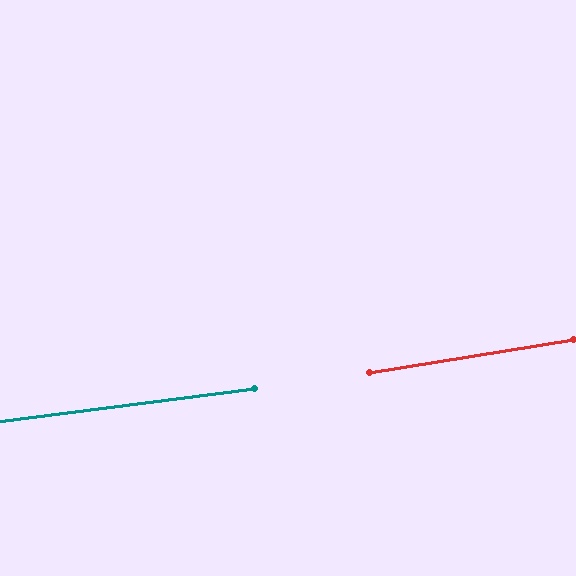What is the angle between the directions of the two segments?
Approximately 2 degrees.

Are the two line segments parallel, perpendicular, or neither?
Parallel — their directions differ by only 1.6°.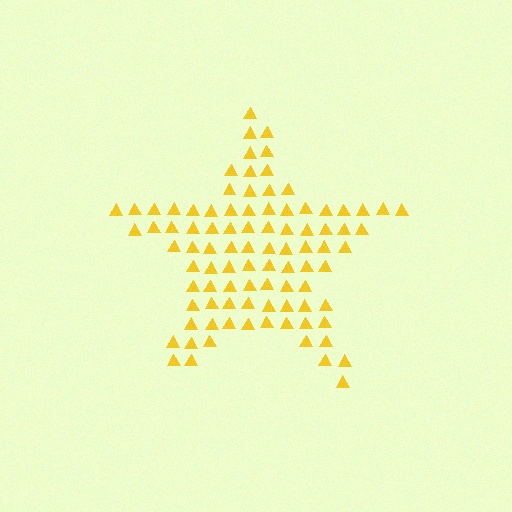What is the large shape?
The large shape is a star.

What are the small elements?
The small elements are triangles.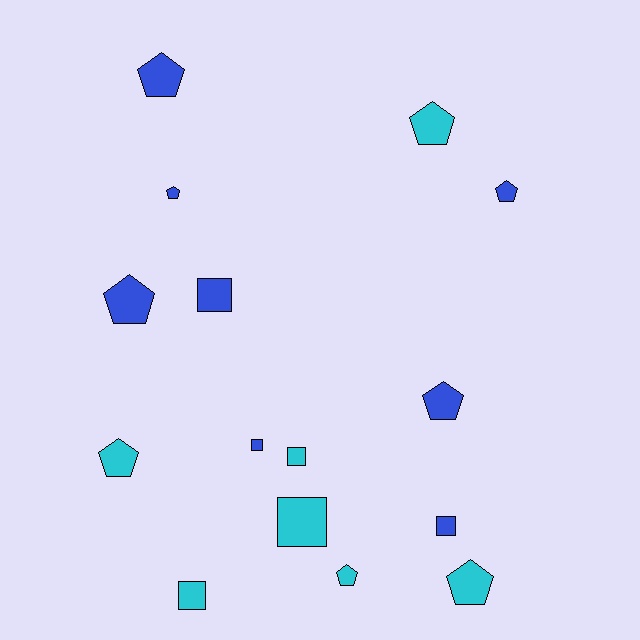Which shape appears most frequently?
Pentagon, with 9 objects.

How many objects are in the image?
There are 15 objects.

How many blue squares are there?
There are 3 blue squares.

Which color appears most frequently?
Blue, with 8 objects.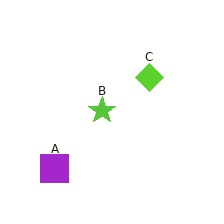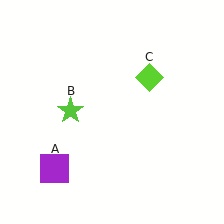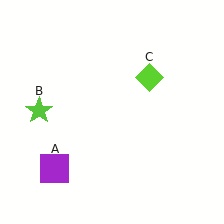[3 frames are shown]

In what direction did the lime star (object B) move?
The lime star (object B) moved left.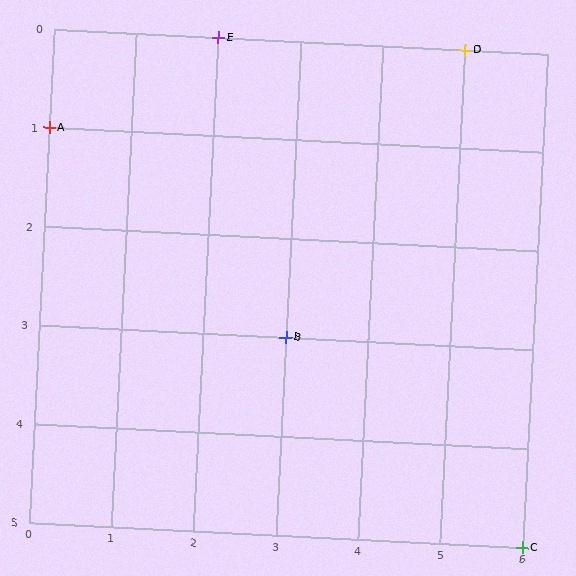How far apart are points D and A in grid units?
Points D and A are 5 columns and 1 row apart (about 5.1 grid units diagonally).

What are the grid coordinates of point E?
Point E is at grid coordinates (2, 0).